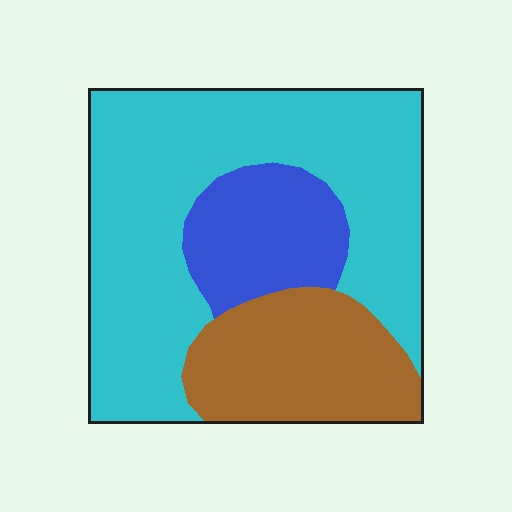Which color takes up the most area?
Cyan, at roughly 60%.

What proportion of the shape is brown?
Brown covers around 25% of the shape.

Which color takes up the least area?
Blue, at roughly 15%.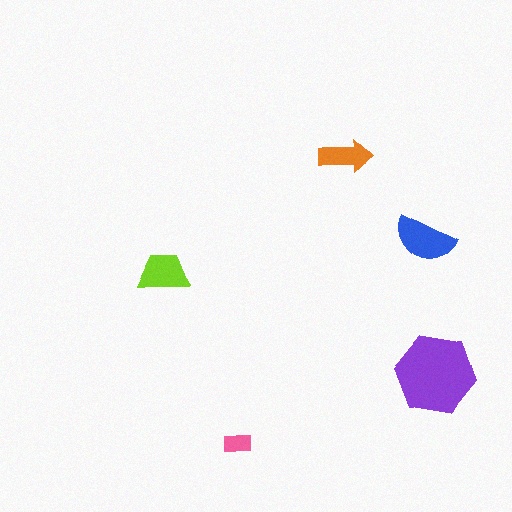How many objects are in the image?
There are 5 objects in the image.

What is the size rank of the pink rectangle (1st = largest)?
5th.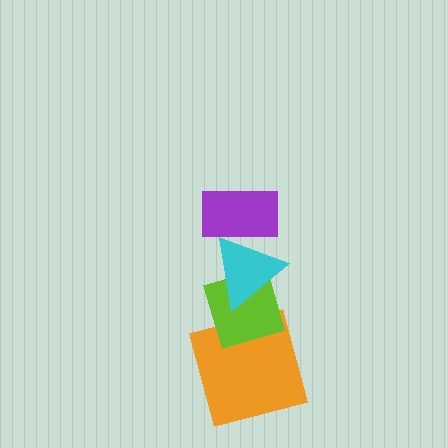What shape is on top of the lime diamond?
The cyan triangle is on top of the lime diamond.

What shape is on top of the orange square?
The lime diamond is on top of the orange square.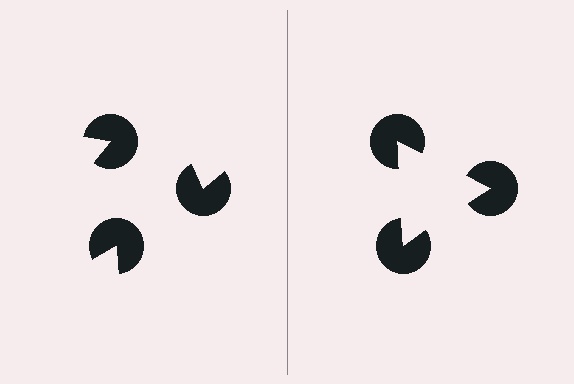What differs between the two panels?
The pac-man discs are positioned identically on both sides; only the wedge orientations differ. On the right they align to a triangle; on the left they are misaligned.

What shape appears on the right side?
An illusory triangle.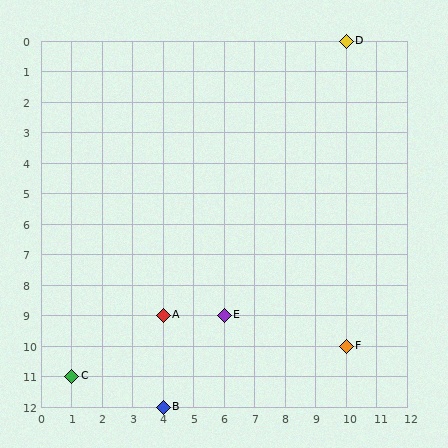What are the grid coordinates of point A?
Point A is at grid coordinates (4, 9).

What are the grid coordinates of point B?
Point B is at grid coordinates (4, 12).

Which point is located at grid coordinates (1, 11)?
Point C is at (1, 11).